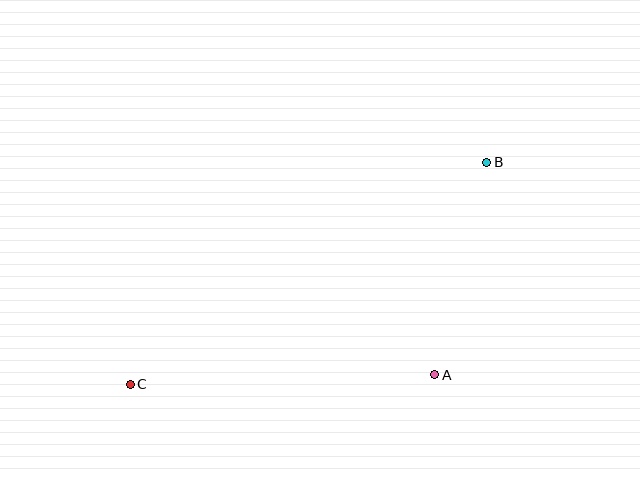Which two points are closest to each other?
Points A and B are closest to each other.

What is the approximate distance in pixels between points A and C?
The distance between A and C is approximately 305 pixels.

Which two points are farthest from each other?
Points B and C are farthest from each other.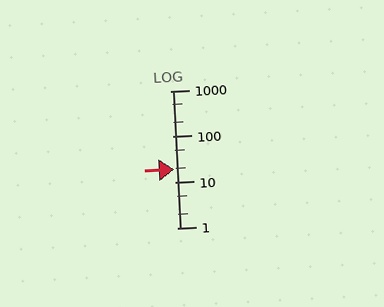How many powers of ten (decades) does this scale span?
The scale spans 3 decades, from 1 to 1000.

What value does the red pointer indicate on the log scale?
The pointer indicates approximately 19.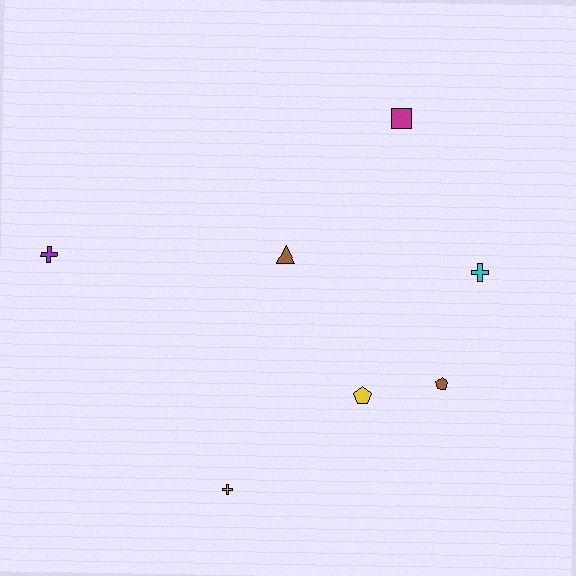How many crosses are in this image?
There are 3 crosses.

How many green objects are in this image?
There are no green objects.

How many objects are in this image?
There are 7 objects.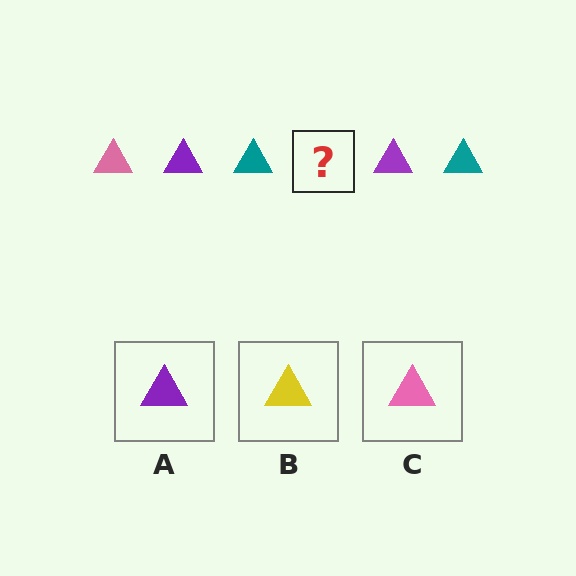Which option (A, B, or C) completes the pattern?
C.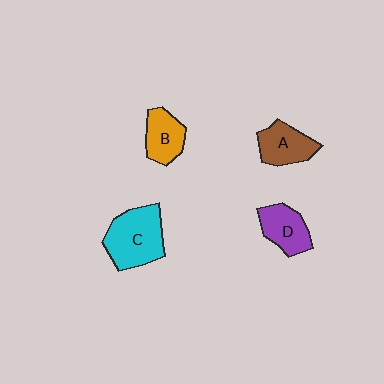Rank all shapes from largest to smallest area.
From largest to smallest: C (cyan), A (brown), D (purple), B (orange).